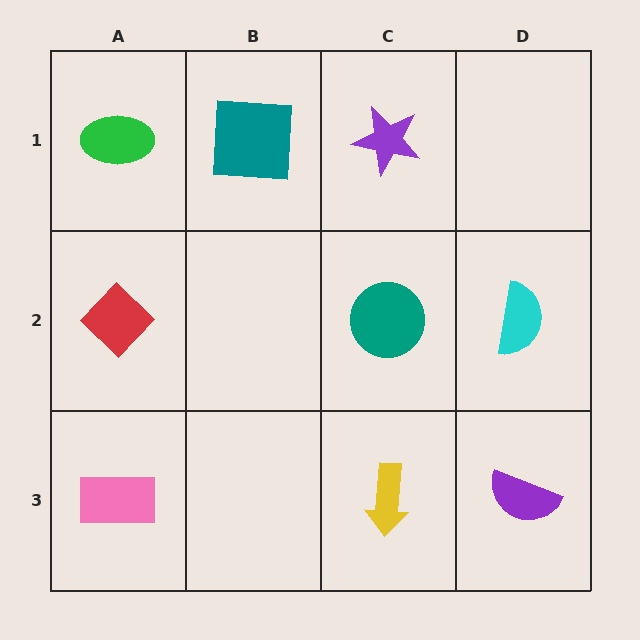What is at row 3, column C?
A yellow arrow.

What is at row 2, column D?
A cyan semicircle.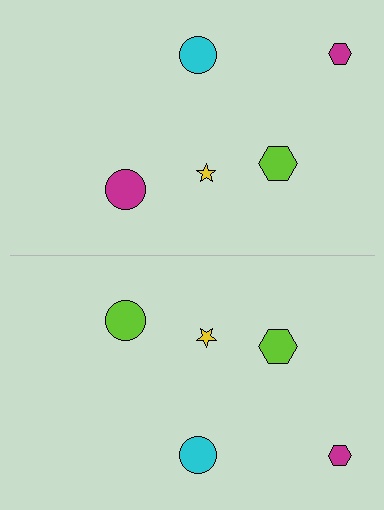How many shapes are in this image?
There are 10 shapes in this image.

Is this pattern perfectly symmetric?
No, the pattern is not perfectly symmetric. The lime circle on the bottom side breaks the symmetry — its mirror counterpart is magenta.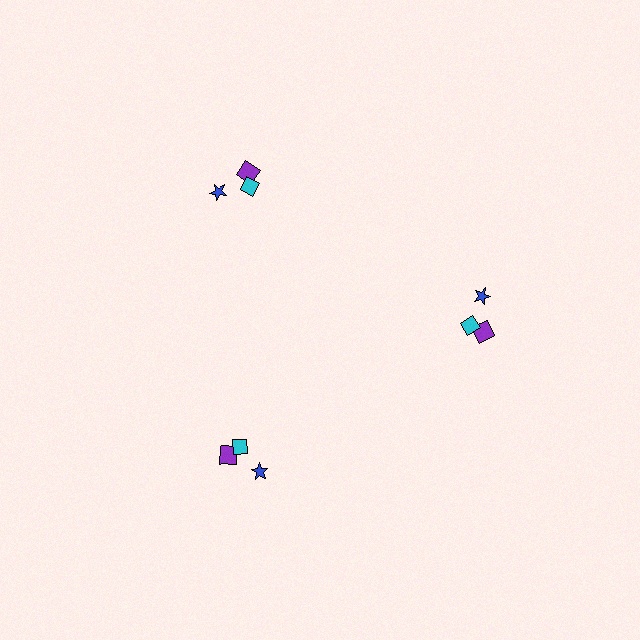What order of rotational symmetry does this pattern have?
This pattern has 3-fold rotational symmetry.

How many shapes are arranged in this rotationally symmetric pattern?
There are 9 shapes, arranged in 3 groups of 3.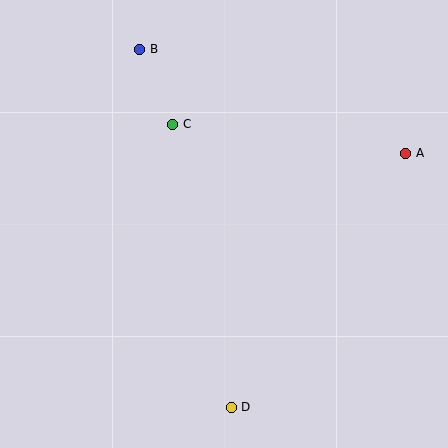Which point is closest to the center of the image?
Point C at (173, 124) is closest to the center.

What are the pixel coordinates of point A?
Point A is at (405, 153).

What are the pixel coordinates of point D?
Point D is at (231, 407).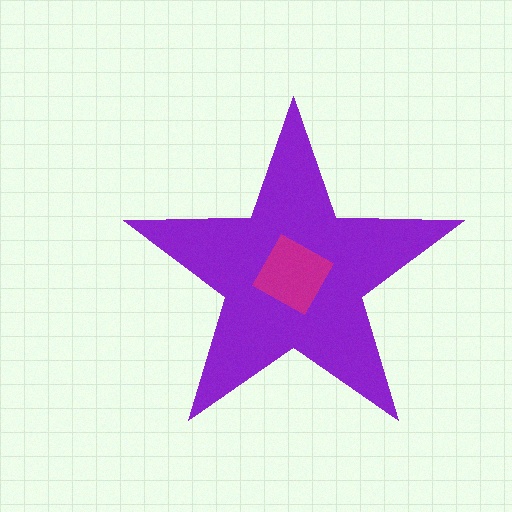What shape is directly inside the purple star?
The magenta square.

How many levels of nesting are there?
2.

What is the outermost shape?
The purple star.